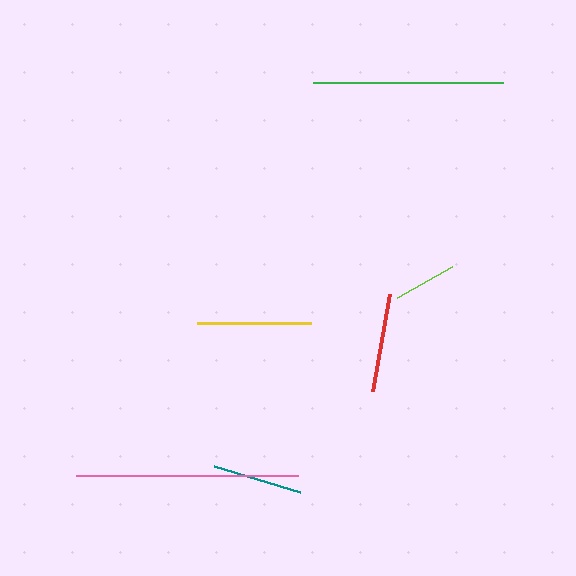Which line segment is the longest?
The pink line is the longest at approximately 221 pixels.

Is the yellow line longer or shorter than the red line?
The yellow line is longer than the red line.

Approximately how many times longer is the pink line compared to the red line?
The pink line is approximately 2.2 times the length of the red line.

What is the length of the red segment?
The red segment is approximately 99 pixels long.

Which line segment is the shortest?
The lime line is the shortest at approximately 63 pixels.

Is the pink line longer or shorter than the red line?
The pink line is longer than the red line.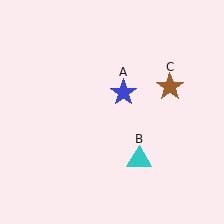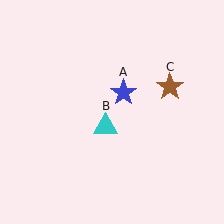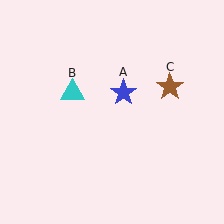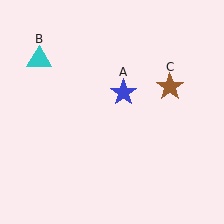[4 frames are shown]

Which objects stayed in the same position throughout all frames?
Blue star (object A) and brown star (object C) remained stationary.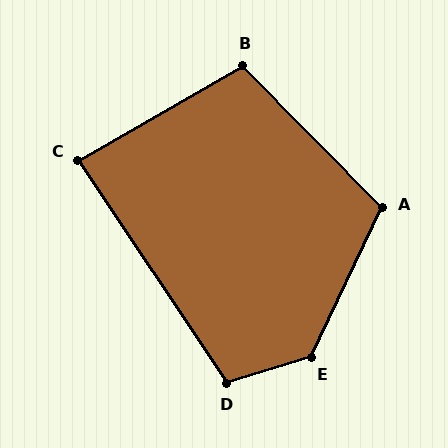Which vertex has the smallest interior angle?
C, at approximately 86 degrees.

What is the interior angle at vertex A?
Approximately 110 degrees (obtuse).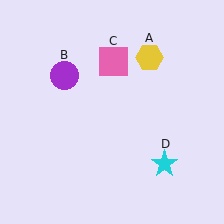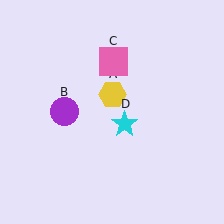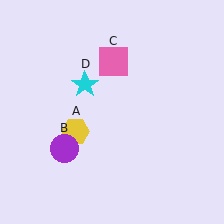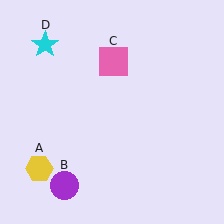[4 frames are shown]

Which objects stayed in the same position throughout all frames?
Pink square (object C) remained stationary.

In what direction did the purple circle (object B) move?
The purple circle (object B) moved down.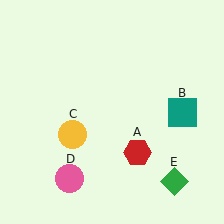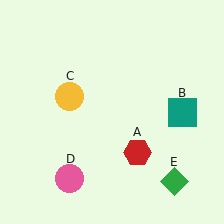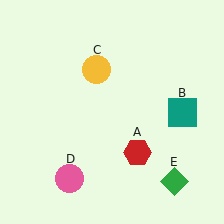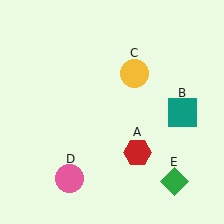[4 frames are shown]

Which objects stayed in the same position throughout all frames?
Red hexagon (object A) and teal square (object B) and pink circle (object D) and green diamond (object E) remained stationary.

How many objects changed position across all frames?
1 object changed position: yellow circle (object C).